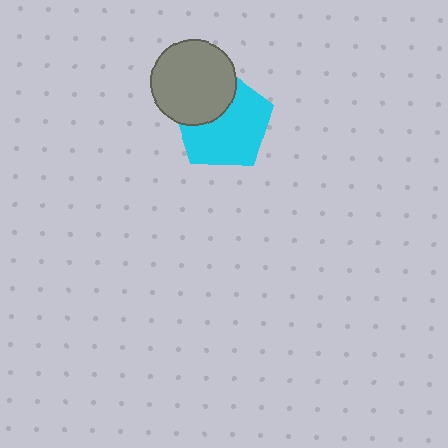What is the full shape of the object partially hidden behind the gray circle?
The partially hidden object is a cyan pentagon.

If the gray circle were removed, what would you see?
You would see the complete cyan pentagon.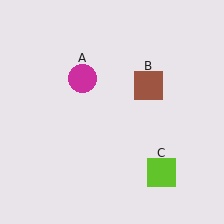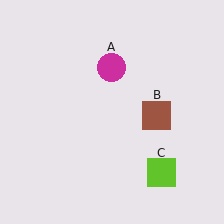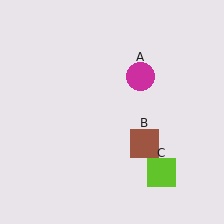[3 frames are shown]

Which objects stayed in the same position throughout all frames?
Lime square (object C) remained stationary.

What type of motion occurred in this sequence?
The magenta circle (object A), brown square (object B) rotated clockwise around the center of the scene.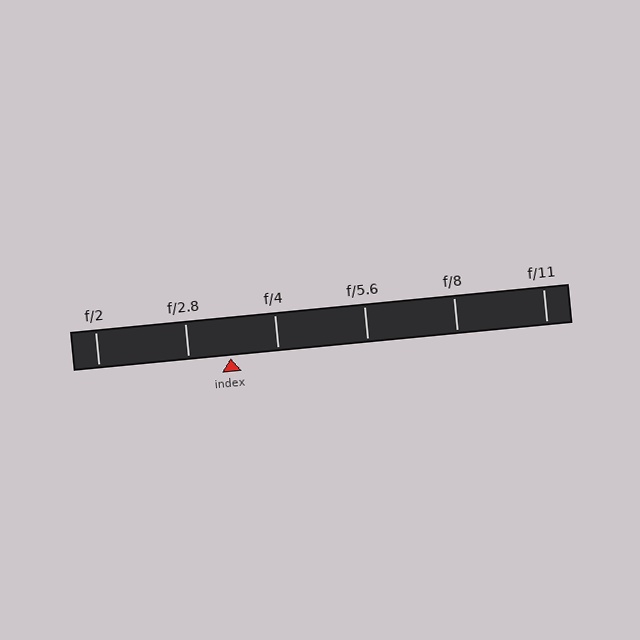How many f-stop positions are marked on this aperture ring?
There are 6 f-stop positions marked.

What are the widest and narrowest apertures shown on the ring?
The widest aperture shown is f/2 and the narrowest is f/11.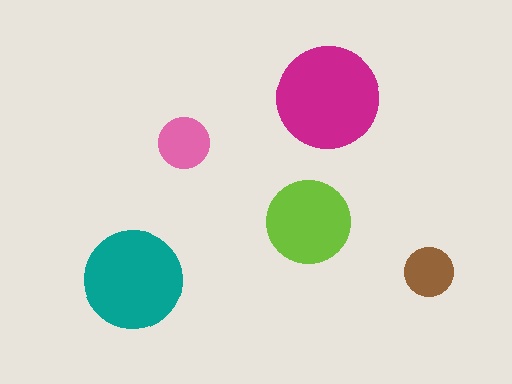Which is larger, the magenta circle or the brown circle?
The magenta one.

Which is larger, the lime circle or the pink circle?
The lime one.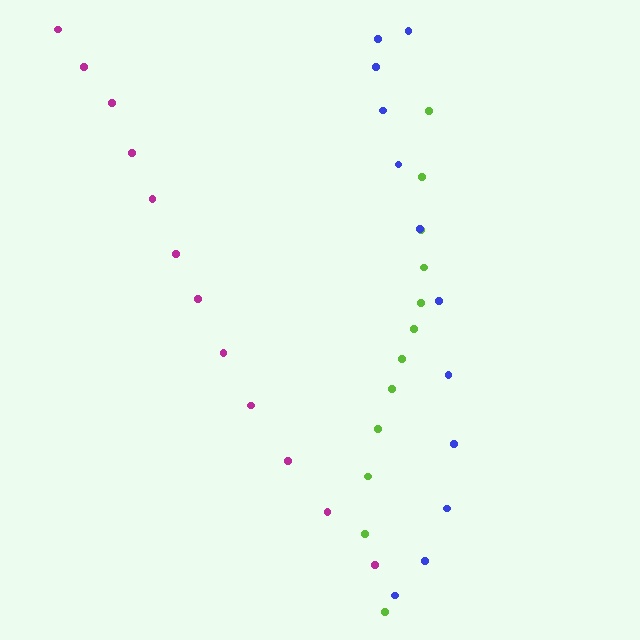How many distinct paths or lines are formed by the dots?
There are 3 distinct paths.